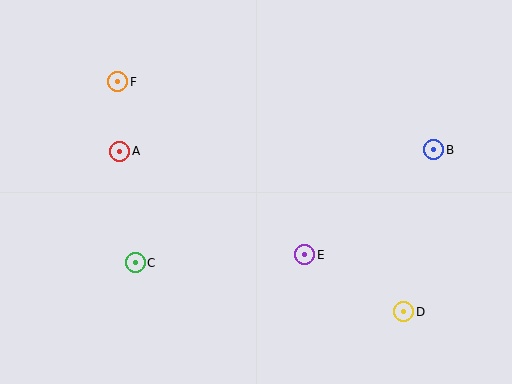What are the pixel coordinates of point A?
Point A is at (120, 151).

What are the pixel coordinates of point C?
Point C is at (135, 263).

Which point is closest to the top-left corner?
Point F is closest to the top-left corner.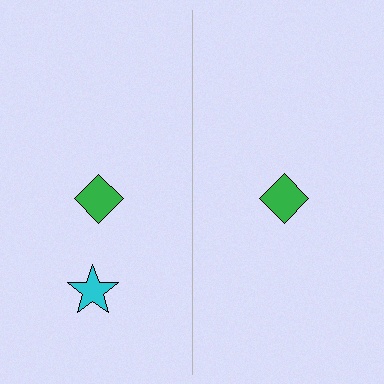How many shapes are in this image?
There are 3 shapes in this image.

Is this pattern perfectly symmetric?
No, the pattern is not perfectly symmetric. A cyan star is missing from the right side.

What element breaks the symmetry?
A cyan star is missing from the right side.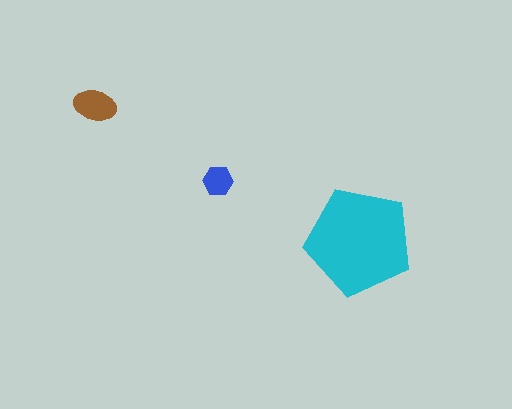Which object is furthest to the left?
The brown ellipse is leftmost.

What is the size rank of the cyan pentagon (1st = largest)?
1st.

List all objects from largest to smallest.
The cyan pentagon, the brown ellipse, the blue hexagon.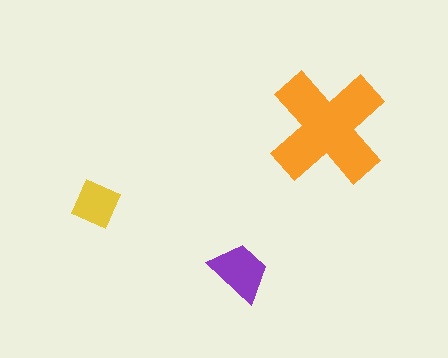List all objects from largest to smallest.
The orange cross, the purple trapezoid, the yellow diamond.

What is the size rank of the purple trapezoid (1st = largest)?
2nd.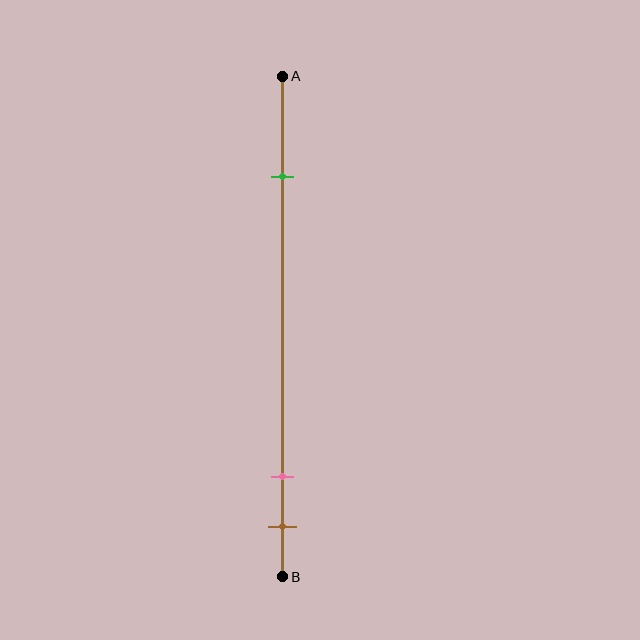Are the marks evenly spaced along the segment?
No, the marks are not evenly spaced.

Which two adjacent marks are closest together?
The pink and brown marks are the closest adjacent pair.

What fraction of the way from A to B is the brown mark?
The brown mark is approximately 90% (0.9) of the way from A to B.